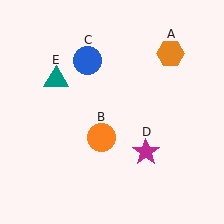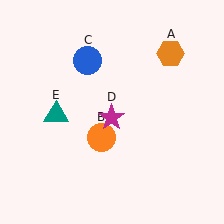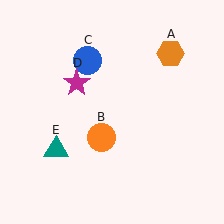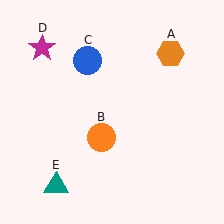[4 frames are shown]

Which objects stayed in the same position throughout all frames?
Orange hexagon (object A) and orange circle (object B) and blue circle (object C) remained stationary.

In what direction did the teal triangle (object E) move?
The teal triangle (object E) moved down.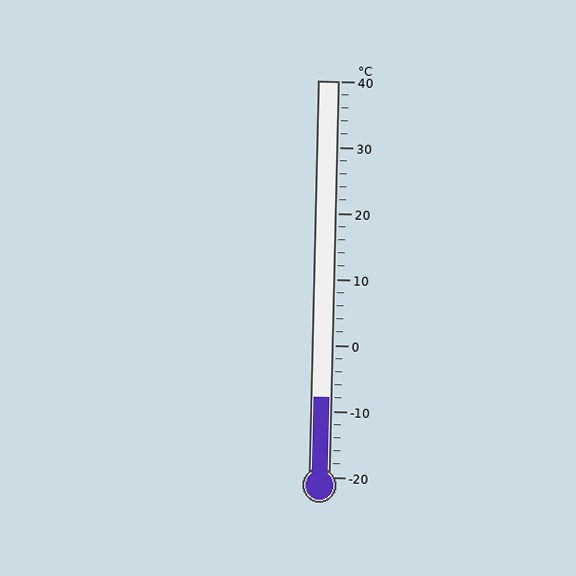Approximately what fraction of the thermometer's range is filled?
The thermometer is filled to approximately 20% of its range.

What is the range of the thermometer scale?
The thermometer scale ranges from -20°C to 40°C.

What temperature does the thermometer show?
The thermometer shows approximately -8°C.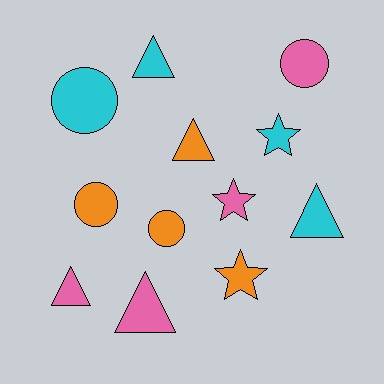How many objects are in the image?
There are 12 objects.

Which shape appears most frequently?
Triangle, with 5 objects.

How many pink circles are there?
There is 1 pink circle.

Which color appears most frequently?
Pink, with 4 objects.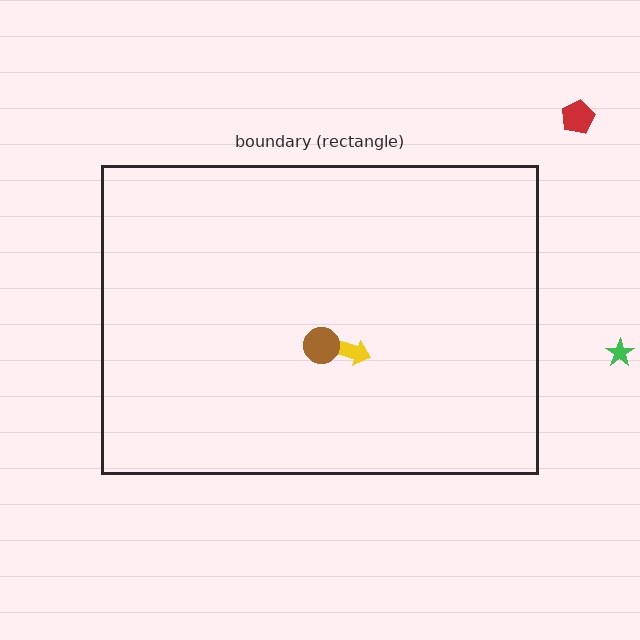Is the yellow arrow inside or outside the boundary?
Inside.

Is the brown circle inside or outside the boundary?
Inside.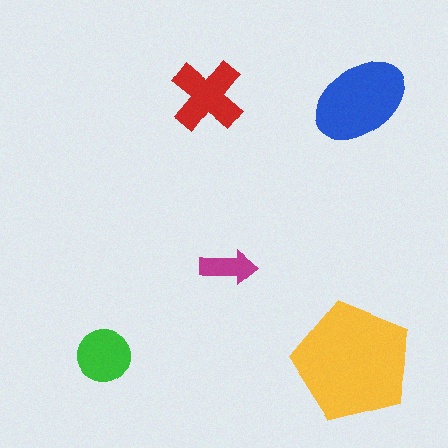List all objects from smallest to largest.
The magenta arrow, the green circle, the red cross, the blue ellipse, the yellow pentagon.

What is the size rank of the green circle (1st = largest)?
4th.